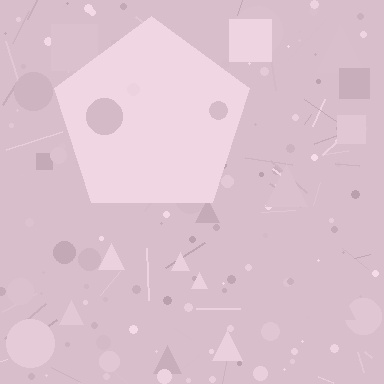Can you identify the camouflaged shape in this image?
The camouflaged shape is a pentagon.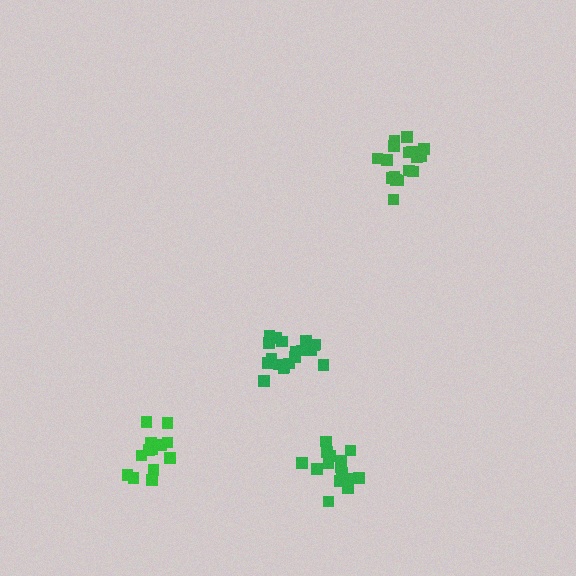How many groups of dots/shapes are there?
There are 4 groups.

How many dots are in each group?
Group 1: 17 dots, Group 2: 15 dots, Group 3: 13 dots, Group 4: 19 dots (64 total).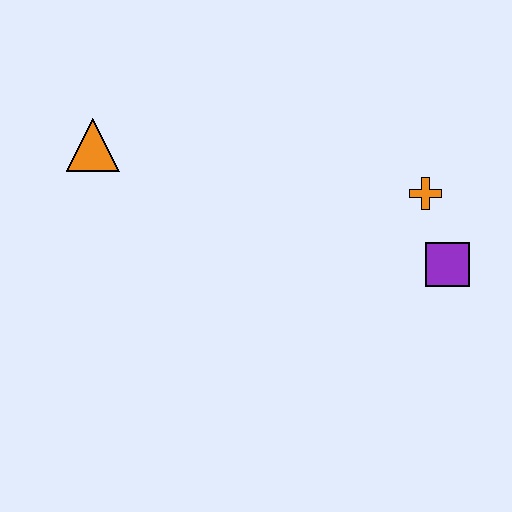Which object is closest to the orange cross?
The purple square is closest to the orange cross.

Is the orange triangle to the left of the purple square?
Yes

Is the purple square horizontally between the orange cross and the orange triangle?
No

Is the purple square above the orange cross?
No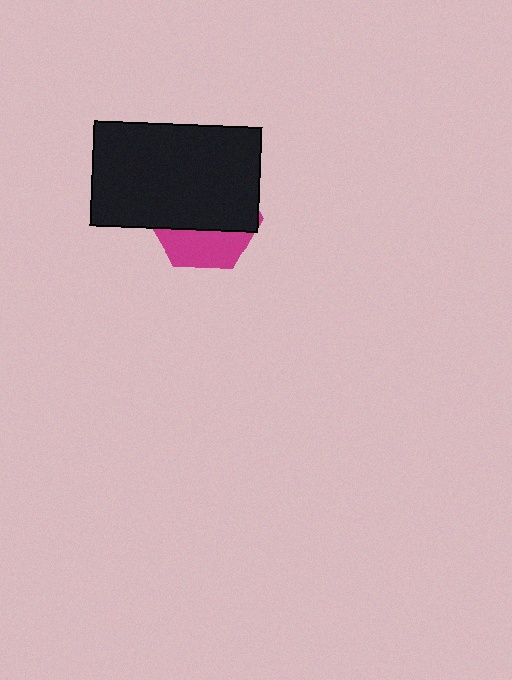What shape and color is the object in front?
The object in front is a black rectangle.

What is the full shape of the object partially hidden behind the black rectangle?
The partially hidden object is a magenta hexagon.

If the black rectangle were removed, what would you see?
You would see the complete magenta hexagon.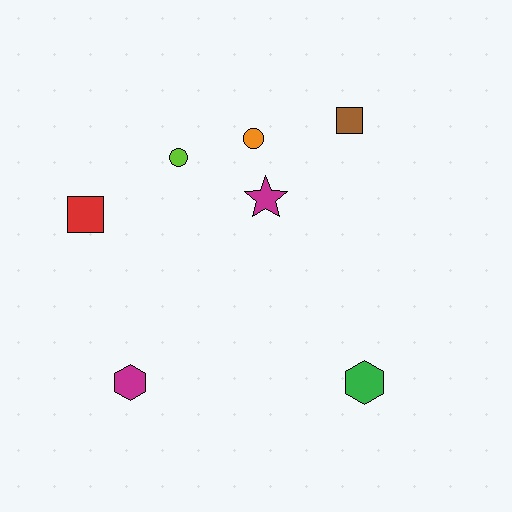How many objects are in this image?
There are 7 objects.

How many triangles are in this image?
There are no triangles.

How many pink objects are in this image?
There are no pink objects.